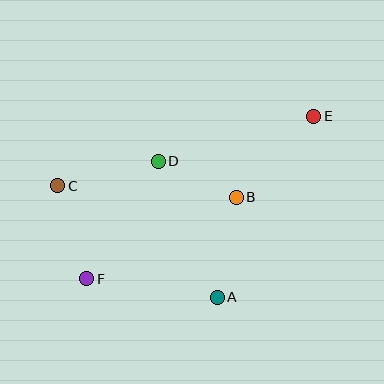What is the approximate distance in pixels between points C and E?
The distance between C and E is approximately 265 pixels.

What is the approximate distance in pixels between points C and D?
The distance between C and D is approximately 103 pixels.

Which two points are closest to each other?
Points B and D are closest to each other.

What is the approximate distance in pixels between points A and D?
The distance between A and D is approximately 148 pixels.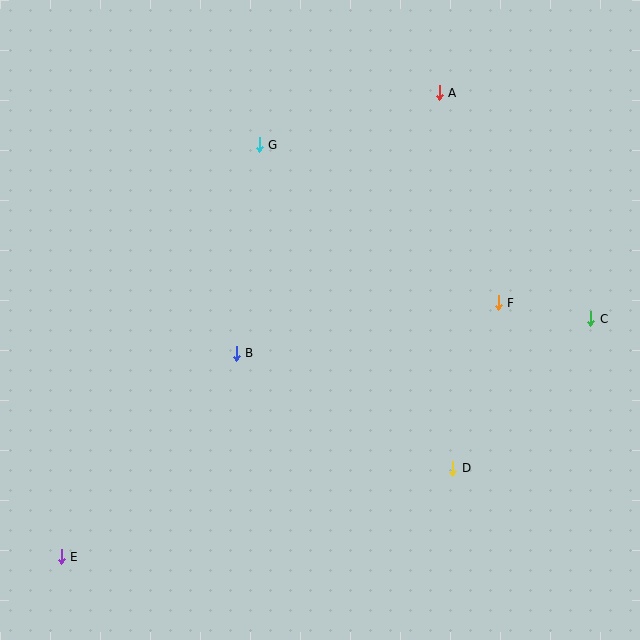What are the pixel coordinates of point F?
Point F is at (498, 303).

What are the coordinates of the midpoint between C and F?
The midpoint between C and F is at (545, 311).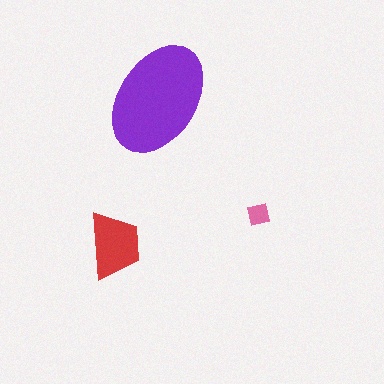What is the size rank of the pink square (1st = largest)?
3rd.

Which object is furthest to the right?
The pink square is rightmost.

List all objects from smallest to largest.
The pink square, the red trapezoid, the purple ellipse.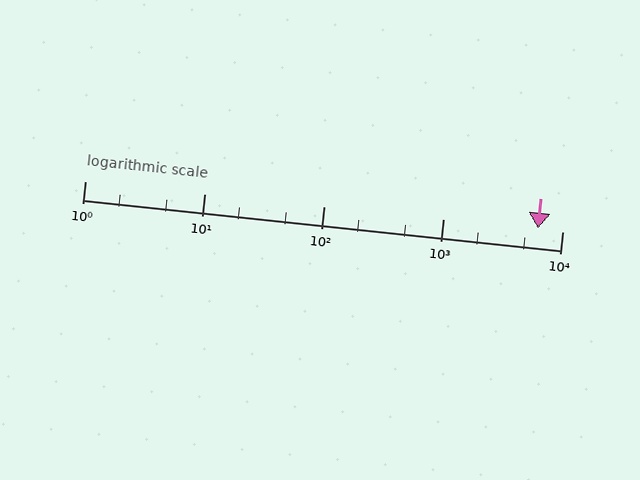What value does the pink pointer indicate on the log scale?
The pointer indicates approximately 6300.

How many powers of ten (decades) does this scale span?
The scale spans 4 decades, from 1 to 10000.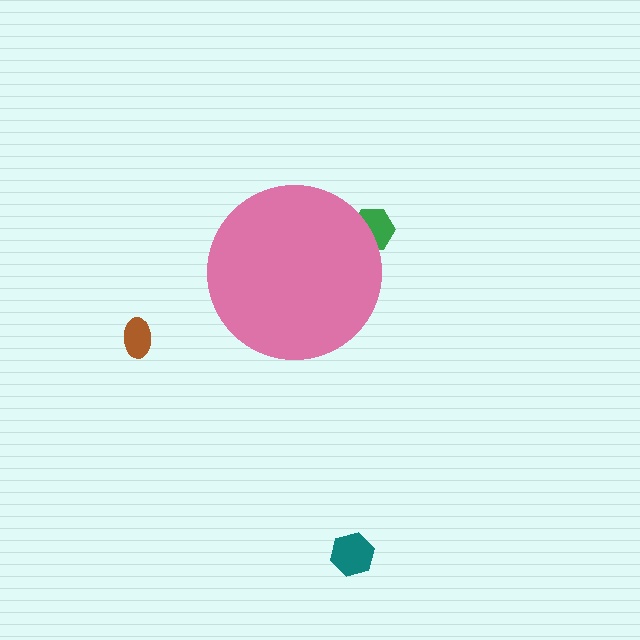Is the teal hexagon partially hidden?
No, the teal hexagon is fully visible.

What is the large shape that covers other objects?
A pink circle.